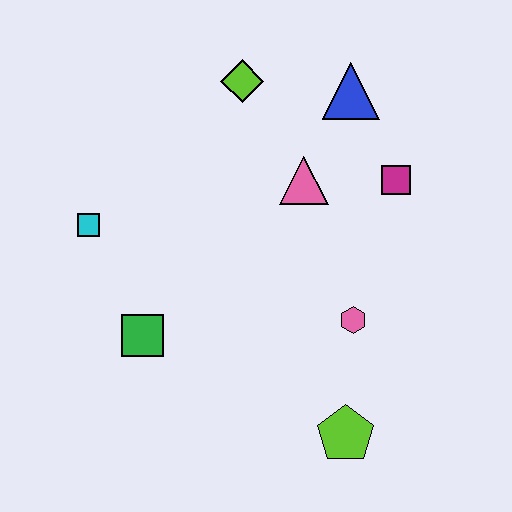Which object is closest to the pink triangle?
The magenta square is closest to the pink triangle.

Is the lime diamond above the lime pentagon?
Yes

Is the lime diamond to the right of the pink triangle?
No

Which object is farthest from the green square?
The blue triangle is farthest from the green square.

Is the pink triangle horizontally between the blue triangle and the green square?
Yes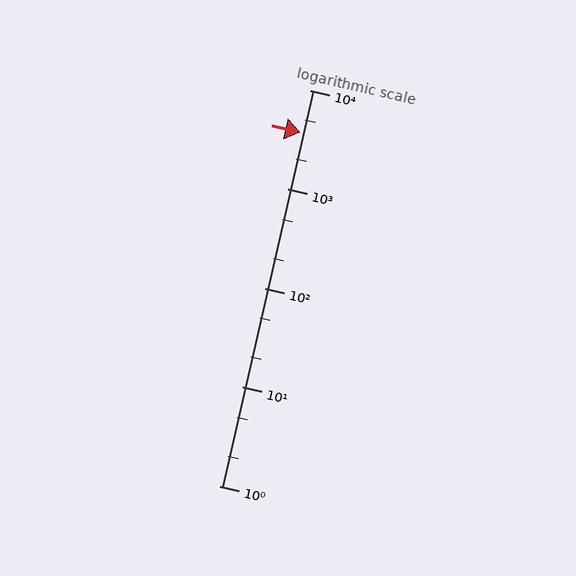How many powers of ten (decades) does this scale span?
The scale spans 4 decades, from 1 to 10000.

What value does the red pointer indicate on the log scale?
The pointer indicates approximately 3700.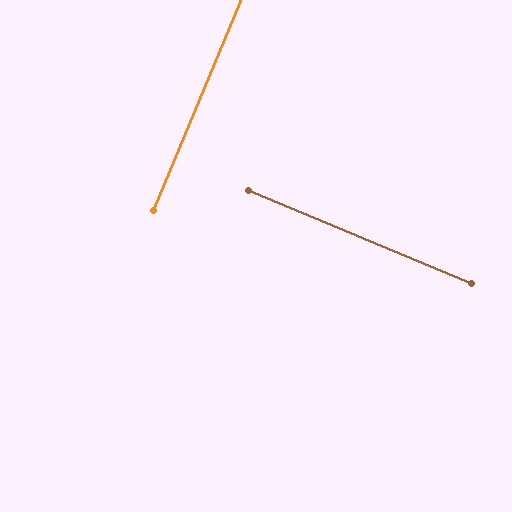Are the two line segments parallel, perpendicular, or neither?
Perpendicular — they meet at approximately 90°.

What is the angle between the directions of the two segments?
Approximately 90 degrees.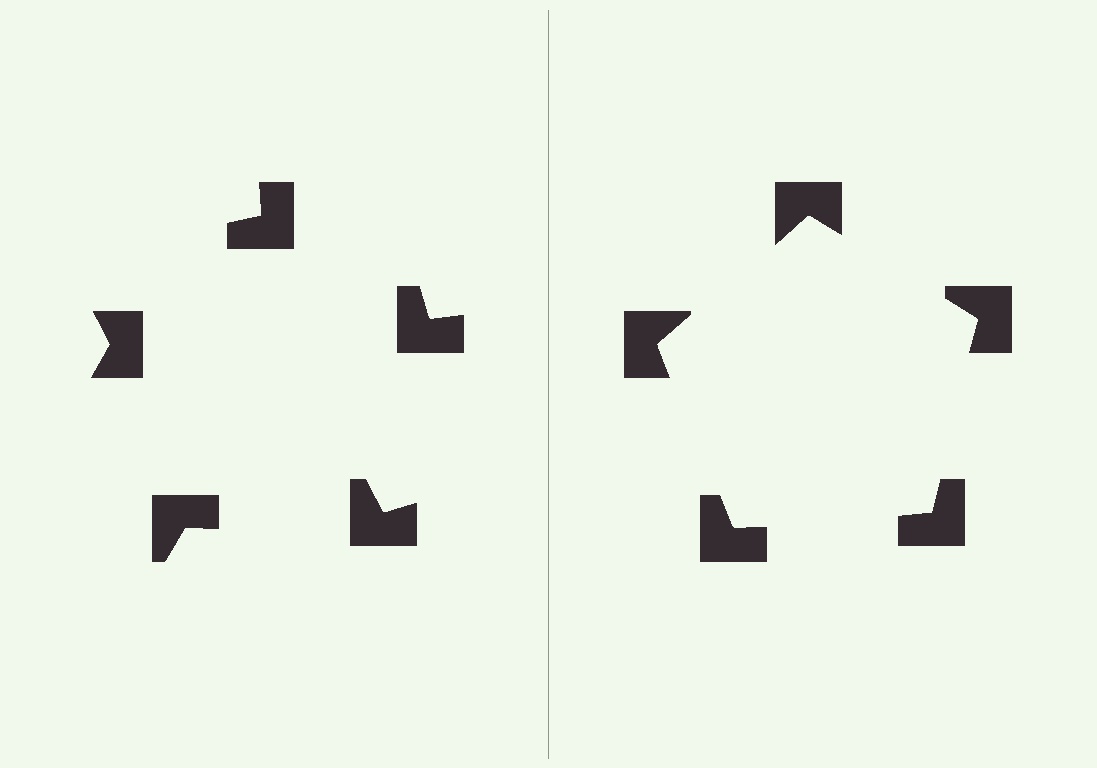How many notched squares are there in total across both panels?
10 — 5 on each side.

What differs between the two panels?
The notched squares are positioned identically on both sides; only the wedge orientations differ. On the right they align to a pentagon; on the left they are misaligned.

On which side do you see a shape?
An illusory pentagon appears on the right side. On the left side the wedge cuts are rotated, so no coherent shape forms.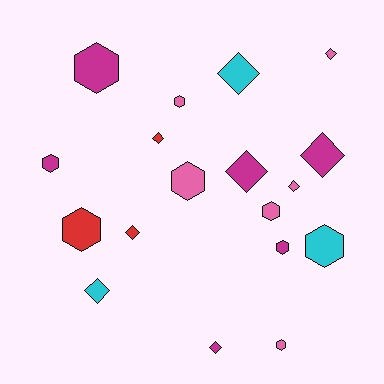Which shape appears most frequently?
Diamond, with 9 objects.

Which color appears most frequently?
Magenta, with 6 objects.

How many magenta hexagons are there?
There are 3 magenta hexagons.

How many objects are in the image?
There are 18 objects.